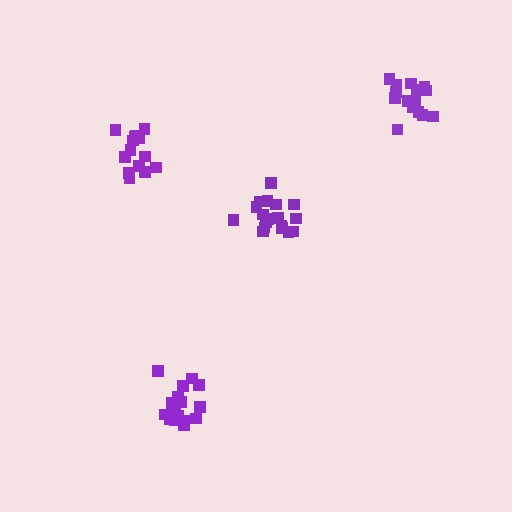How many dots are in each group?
Group 1: 14 dots, Group 2: 15 dots, Group 3: 18 dots, Group 4: 19 dots (66 total).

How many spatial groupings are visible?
There are 4 spatial groupings.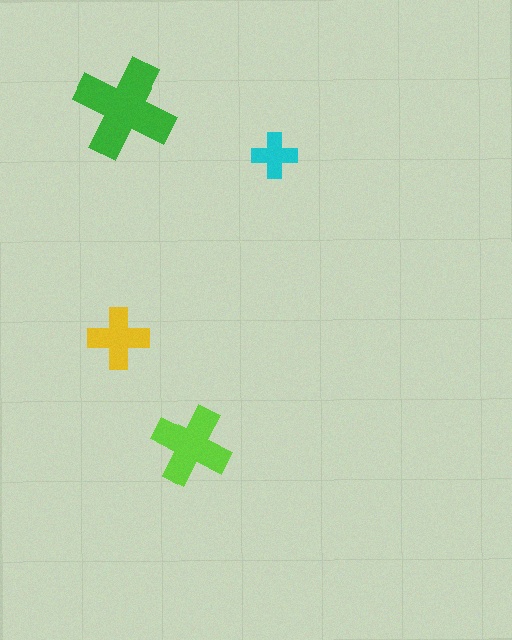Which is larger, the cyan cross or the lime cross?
The lime one.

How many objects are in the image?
There are 4 objects in the image.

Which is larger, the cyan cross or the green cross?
The green one.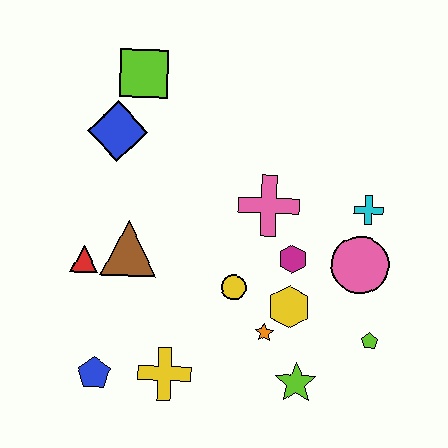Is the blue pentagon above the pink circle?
No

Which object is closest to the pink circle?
The cyan cross is closest to the pink circle.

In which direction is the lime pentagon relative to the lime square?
The lime pentagon is below the lime square.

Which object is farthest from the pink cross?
The blue pentagon is farthest from the pink cross.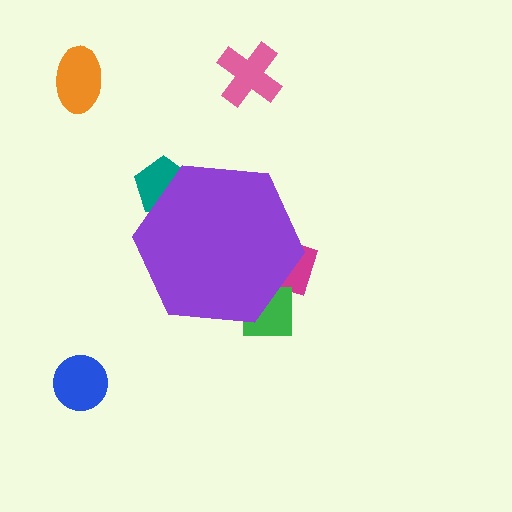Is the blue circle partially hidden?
No, the blue circle is fully visible.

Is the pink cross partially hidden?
No, the pink cross is fully visible.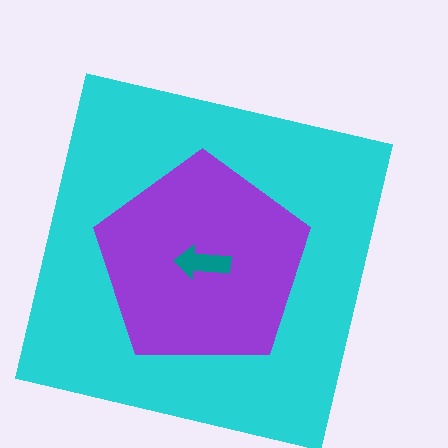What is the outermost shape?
The cyan square.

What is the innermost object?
The teal arrow.